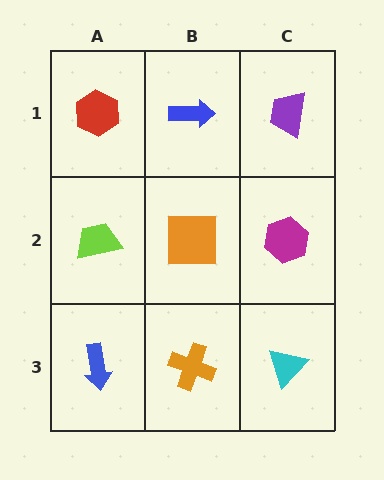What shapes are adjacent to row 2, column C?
A purple trapezoid (row 1, column C), a cyan triangle (row 3, column C), an orange square (row 2, column B).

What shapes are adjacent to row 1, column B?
An orange square (row 2, column B), a red hexagon (row 1, column A), a purple trapezoid (row 1, column C).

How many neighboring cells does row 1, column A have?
2.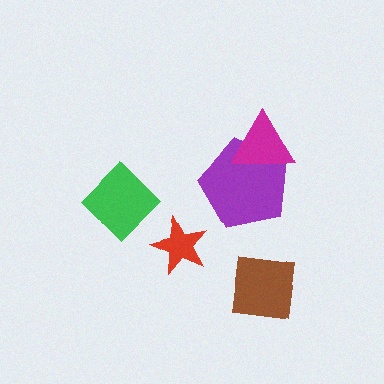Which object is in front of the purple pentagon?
The magenta triangle is in front of the purple pentagon.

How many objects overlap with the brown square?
0 objects overlap with the brown square.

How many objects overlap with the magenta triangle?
1 object overlaps with the magenta triangle.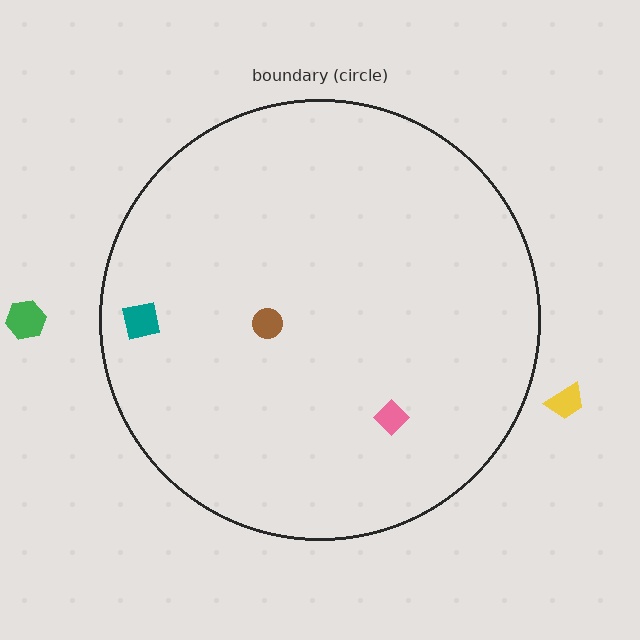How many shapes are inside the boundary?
3 inside, 2 outside.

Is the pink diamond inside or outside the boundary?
Inside.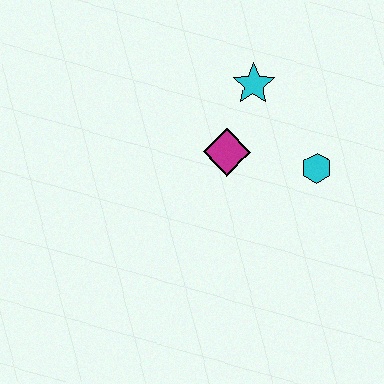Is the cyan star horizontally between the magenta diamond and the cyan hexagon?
Yes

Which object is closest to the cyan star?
The magenta diamond is closest to the cyan star.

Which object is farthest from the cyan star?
The cyan hexagon is farthest from the cyan star.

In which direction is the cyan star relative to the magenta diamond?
The cyan star is above the magenta diamond.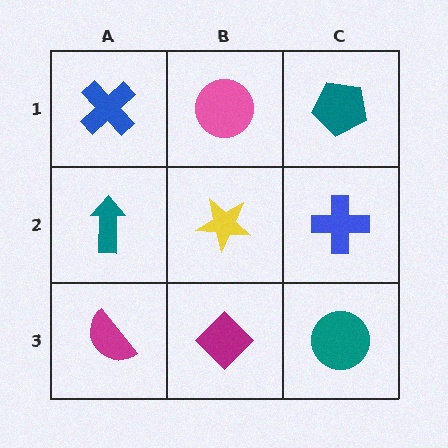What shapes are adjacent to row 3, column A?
A teal arrow (row 2, column A), a magenta diamond (row 3, column B).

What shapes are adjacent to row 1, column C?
A blue cross (row 2, column C), a pink circle (row 1, column B).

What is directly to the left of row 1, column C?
A pink circle.